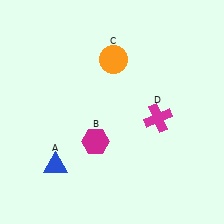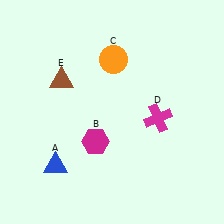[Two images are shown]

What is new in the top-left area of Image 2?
A brown triangle (E) was added in the top-left area of Image 2.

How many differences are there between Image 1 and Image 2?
There is 1 difference between the two images.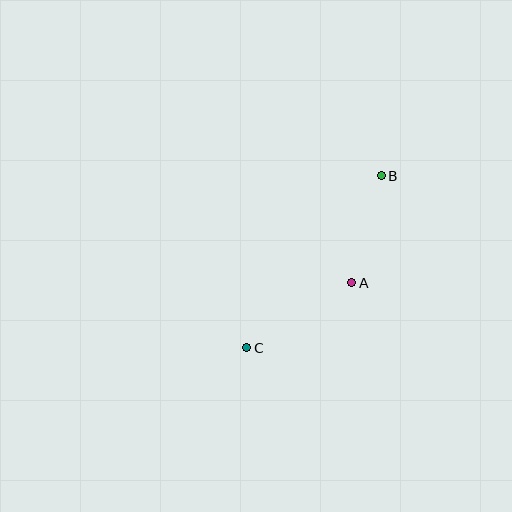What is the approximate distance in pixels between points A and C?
The distance between A and C is approximately 124 pixels.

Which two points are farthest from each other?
Points B and C are farthest from each other.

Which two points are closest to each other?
Points A and B are closest to each other.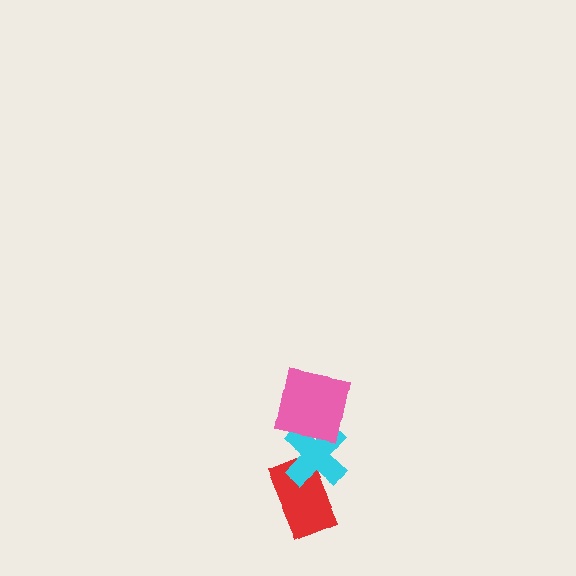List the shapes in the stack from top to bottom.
From top to bottom: the pink square, the cyan cross, the red rectangle.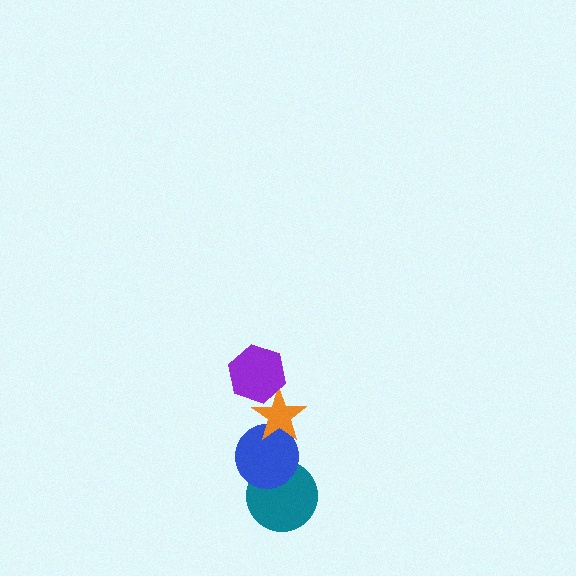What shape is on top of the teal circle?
The blue circle is on top of the teal circle.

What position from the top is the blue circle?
The blue circle is 3rd from the top.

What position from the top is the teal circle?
The teal circle is 4th from the top.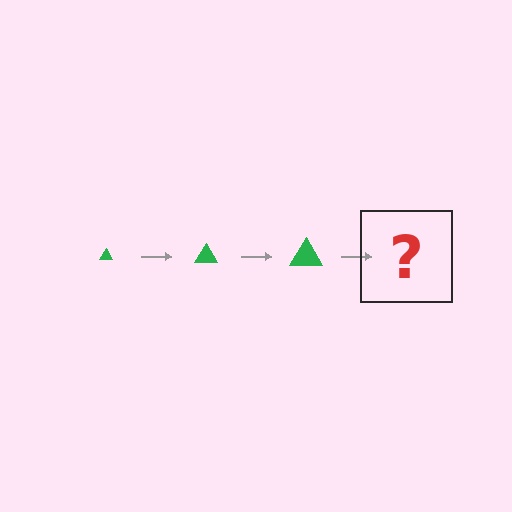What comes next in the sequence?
The next element should be a green triangle, larger than the previous one.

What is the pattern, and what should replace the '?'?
The pattern is that the triangle gets progressively larger each step. The '?' should be a green triangle, larger than the previous one.